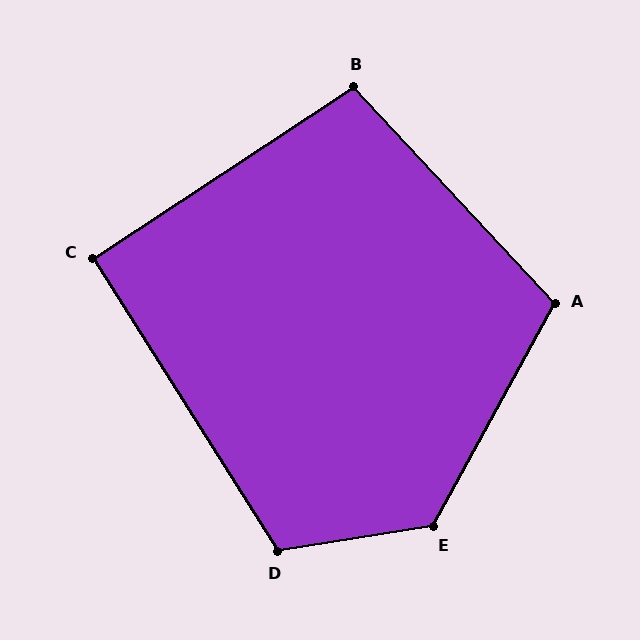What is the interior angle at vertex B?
Approximately 99 degrees (obtuse).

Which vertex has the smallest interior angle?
C, at approximately 91 degrees.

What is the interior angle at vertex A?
Approximately 108 degrees (obtuse).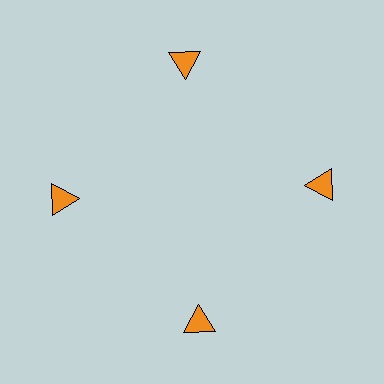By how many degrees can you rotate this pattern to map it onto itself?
The pattern maps onto itself every 90 degrees of rotation.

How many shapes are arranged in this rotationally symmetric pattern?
There are 4 shapes, arranged in 4 groups of 1.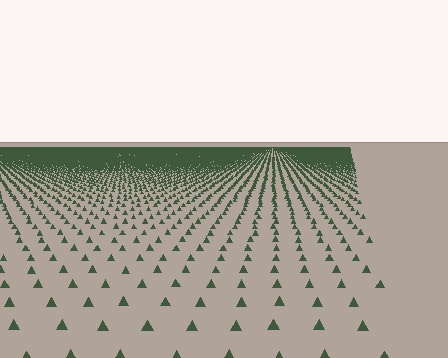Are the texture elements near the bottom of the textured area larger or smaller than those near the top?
Larger. Near the bottom, elements are closer to the viewer and appear at a bigger on-screen size.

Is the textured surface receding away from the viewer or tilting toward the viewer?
The surface is receding away from the viewer. Texture elements get smaller and denser toward the top.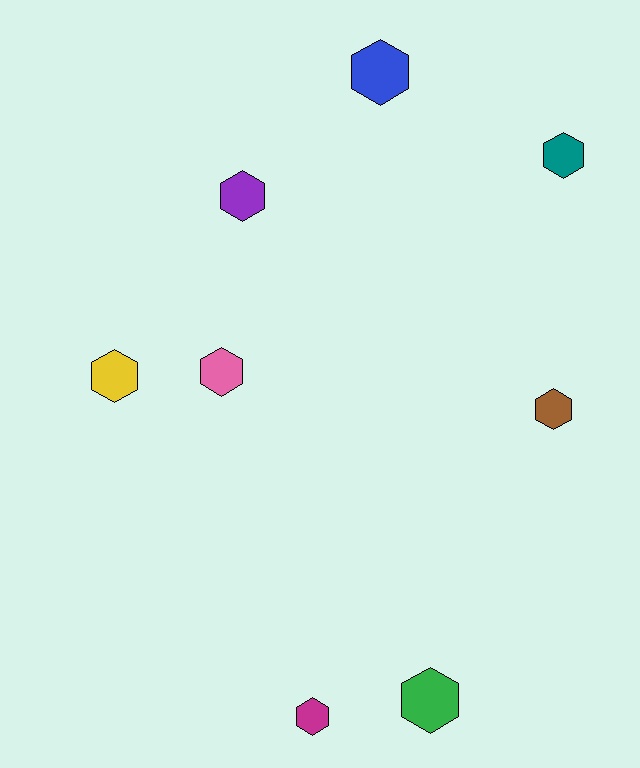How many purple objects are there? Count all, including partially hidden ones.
There is 1 purple object.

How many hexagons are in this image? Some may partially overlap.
There are 8 hexagons.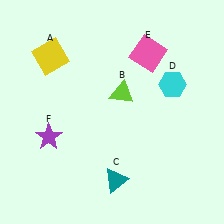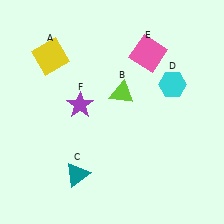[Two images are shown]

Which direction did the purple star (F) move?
The purple star (F) moved up.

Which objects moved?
The objects that moved are: the teal triangle (C), the purple star (F).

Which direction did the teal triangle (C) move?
The teal triangle (C) moved left.